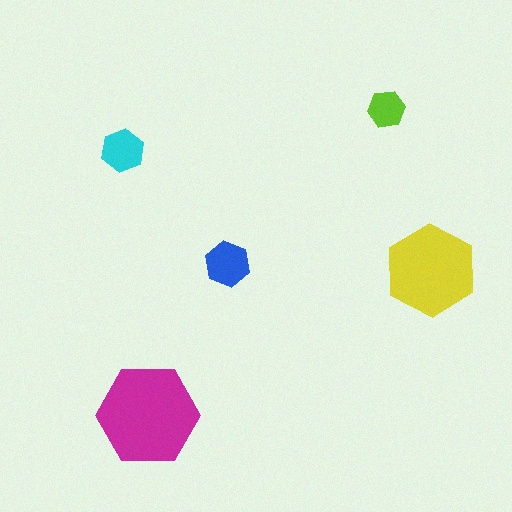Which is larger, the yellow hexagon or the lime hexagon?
The yellow one.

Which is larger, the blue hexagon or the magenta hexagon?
The magenta one.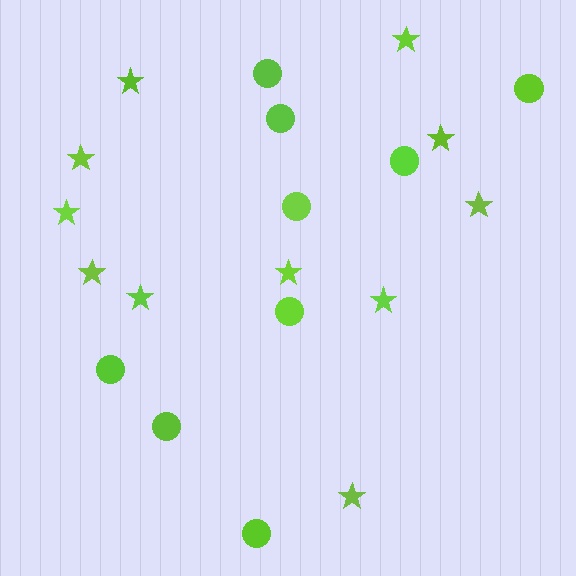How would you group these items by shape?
There are 2 groups: one group of stars (11) and one group of circles (9).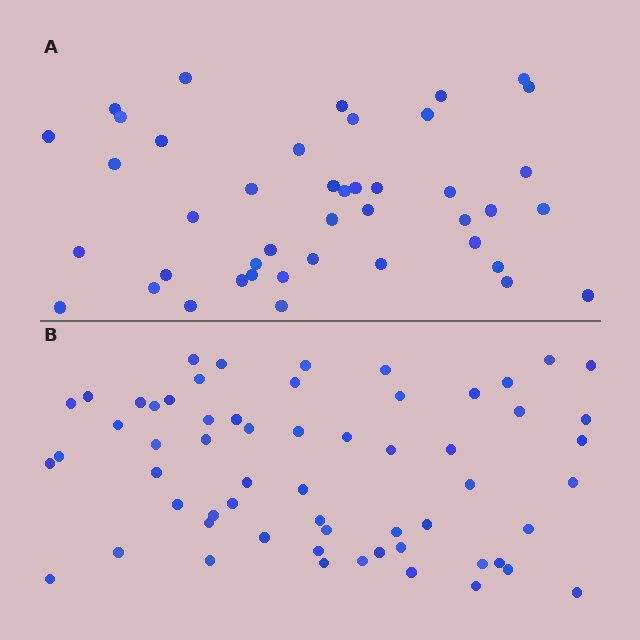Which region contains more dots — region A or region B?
Region B (the bottom region) has more dots.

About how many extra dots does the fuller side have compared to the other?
Region B has approximately 15 more dots than region A.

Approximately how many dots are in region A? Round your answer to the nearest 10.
About 40 dots. (The exact count is 43, which rounds to 40.)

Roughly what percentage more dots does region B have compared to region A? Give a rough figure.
About 40% more.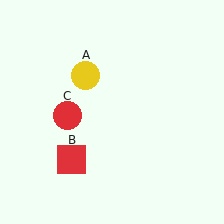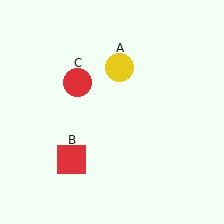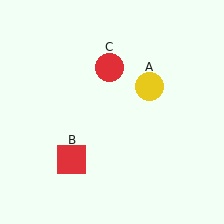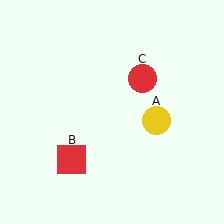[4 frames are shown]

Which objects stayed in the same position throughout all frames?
Red square (object B) remained stationary.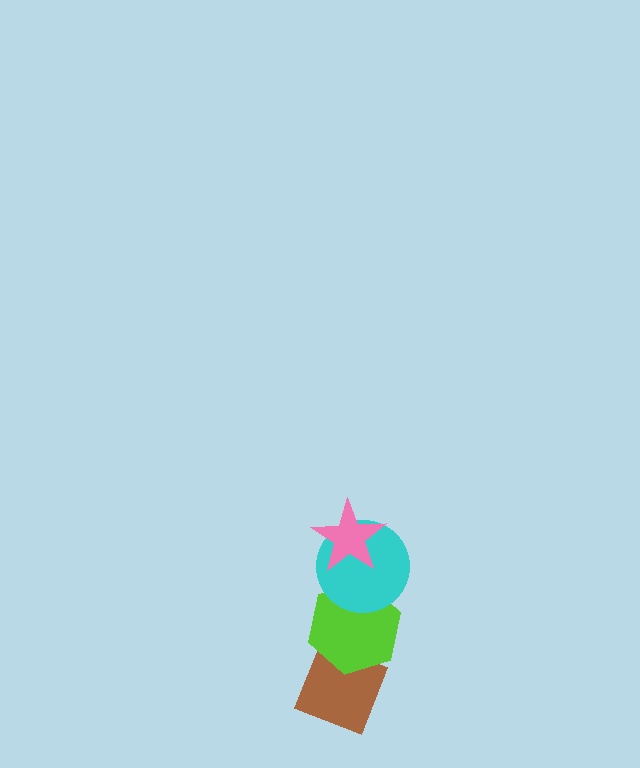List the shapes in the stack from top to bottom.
From top to bottom: the pink star, the cyan circle, the lime hexagon, the brown diamond.